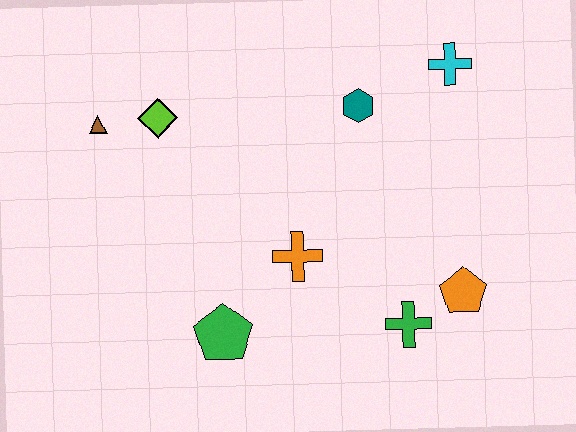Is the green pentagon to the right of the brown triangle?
Yes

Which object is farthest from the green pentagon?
The cyan cross is farthest from the green pentagon.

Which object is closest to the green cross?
The orange pentagon is closest to the green cross.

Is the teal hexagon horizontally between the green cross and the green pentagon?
Yes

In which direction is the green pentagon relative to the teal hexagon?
The green pentagon is below the teal hexagon.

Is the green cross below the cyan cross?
Yes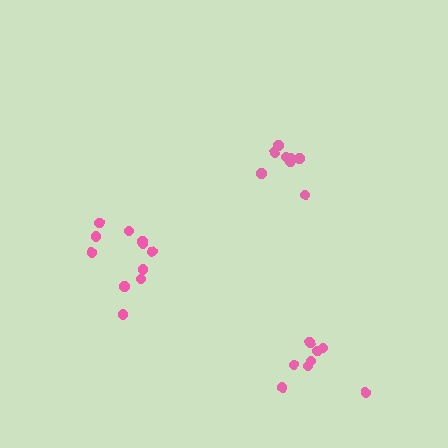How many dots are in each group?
Group 1: 8 dots, Group 2: 11 dots, Group 3: 8 dots (27 total).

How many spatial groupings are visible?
There are 3 spatial groupings.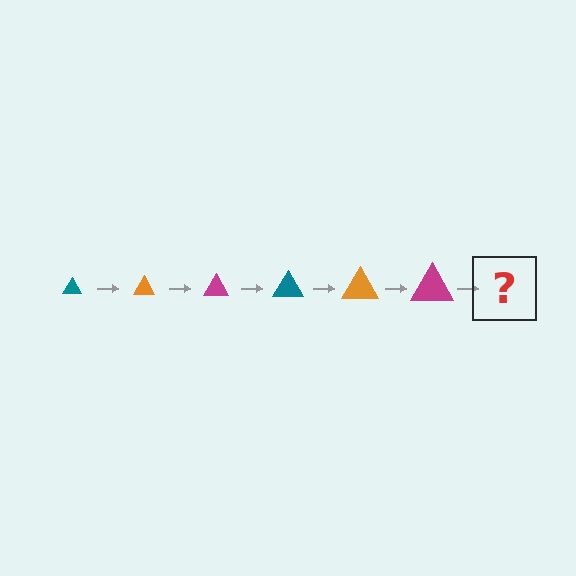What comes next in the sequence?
The next element should be a teal triangle, larger than the previous one.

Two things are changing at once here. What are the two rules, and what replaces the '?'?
The two rules are that the triangle grows larger each step and the color cycles through teal, orange, and magenta. The '?' should be a teal triangle, larger than the previous one.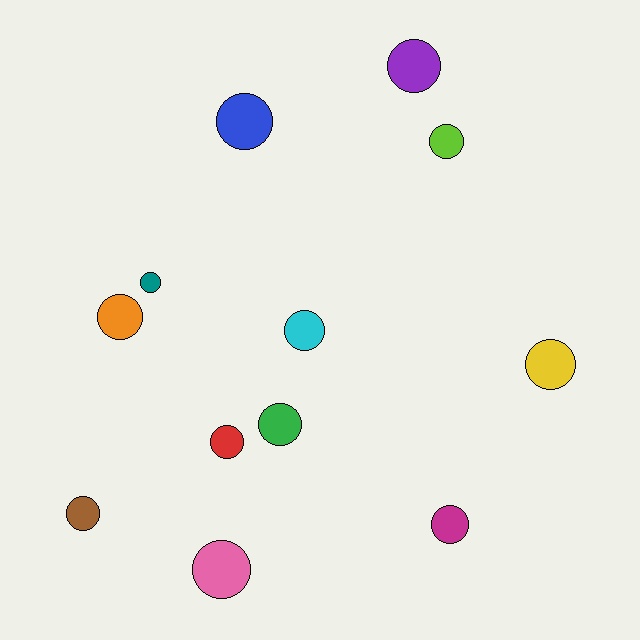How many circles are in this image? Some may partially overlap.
There are 12 circles.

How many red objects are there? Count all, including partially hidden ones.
There is 1 red object.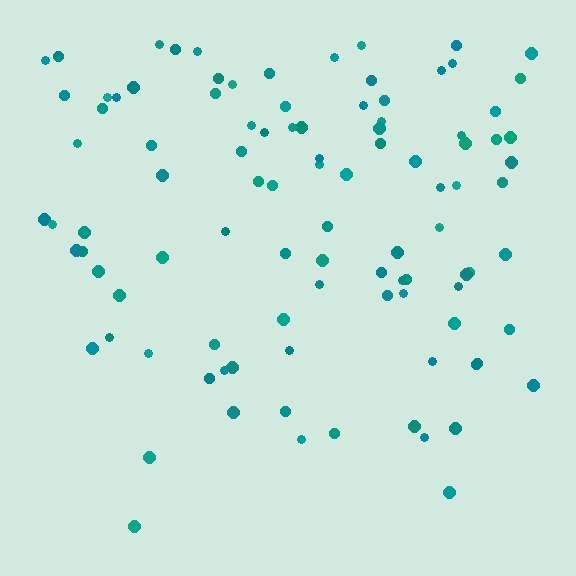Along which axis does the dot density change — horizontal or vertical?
Vertical.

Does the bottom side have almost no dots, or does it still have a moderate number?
Still a moderate number, just noticeably fewer than the top.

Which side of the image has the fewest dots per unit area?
The bottom.